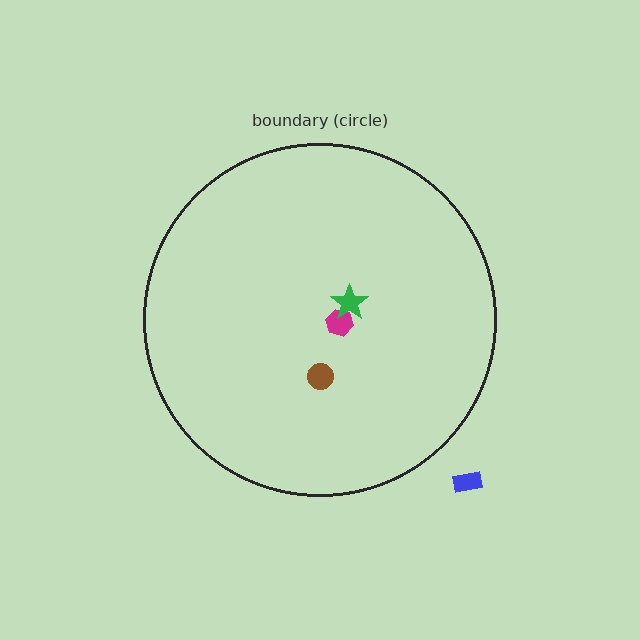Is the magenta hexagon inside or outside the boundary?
Inside.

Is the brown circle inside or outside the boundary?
Inside.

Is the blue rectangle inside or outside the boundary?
Outside.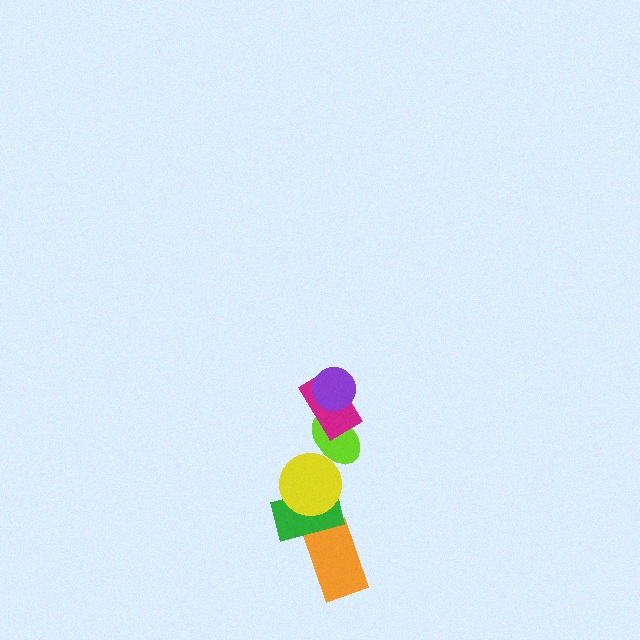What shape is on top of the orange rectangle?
The green rectangle is on top of the orange rectangle.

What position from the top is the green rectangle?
The green rectangle is 5th from the top.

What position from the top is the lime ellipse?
The lime ellipse is 3rd from the top.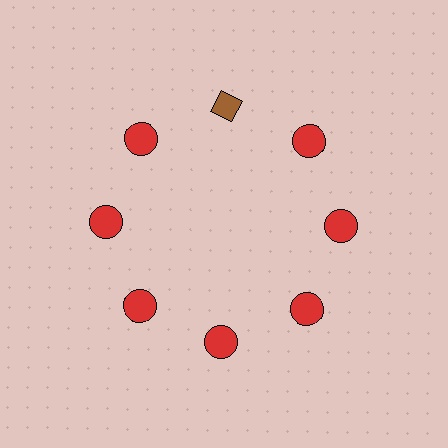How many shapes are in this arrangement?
There are 8 shapes arranged in a ring pattern.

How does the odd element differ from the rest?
It differs in both color (brown instead of red) and shape (diamond instead of circle).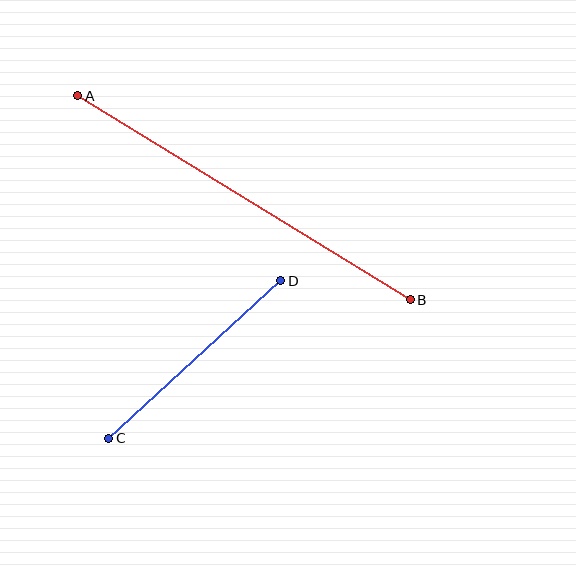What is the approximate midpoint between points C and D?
The midpoint is at approximately (195, 360) pixels.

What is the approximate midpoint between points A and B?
The midpoint is at approximately (244, 198) pixels.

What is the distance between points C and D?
The distance is approximately 234 pixels.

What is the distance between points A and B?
The distance is approximately 390 pixels.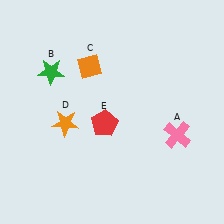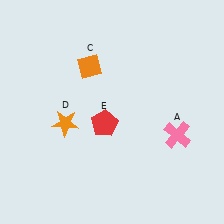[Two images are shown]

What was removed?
The green star (B) was removed in Image 2.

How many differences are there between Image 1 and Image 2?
There is 1 difference between the two images.